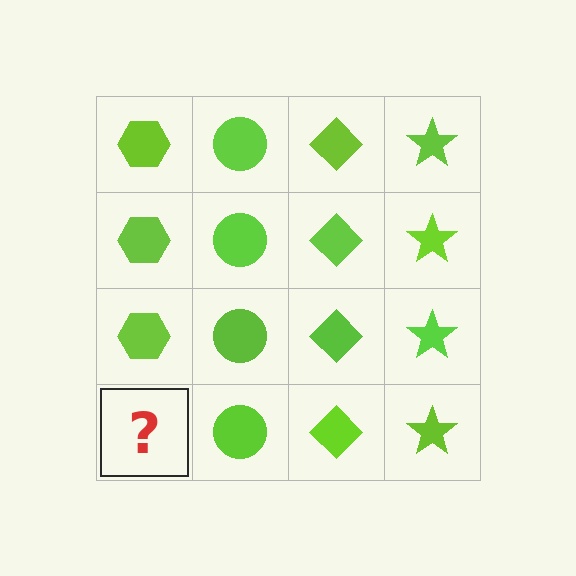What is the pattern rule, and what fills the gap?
The rule is that each column has a consistent shape. The gap should be filled with a lime hexagon.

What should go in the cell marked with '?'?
The missing cell should contain a lime hexagon.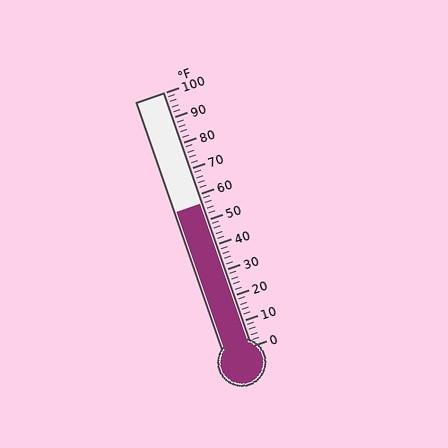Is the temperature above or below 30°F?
The temperature is above 30°F.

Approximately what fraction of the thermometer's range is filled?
The thermometer is filled to approximately 55% of its range.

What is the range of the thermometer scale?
The thermometer scale ranges from 0°F to 100°F.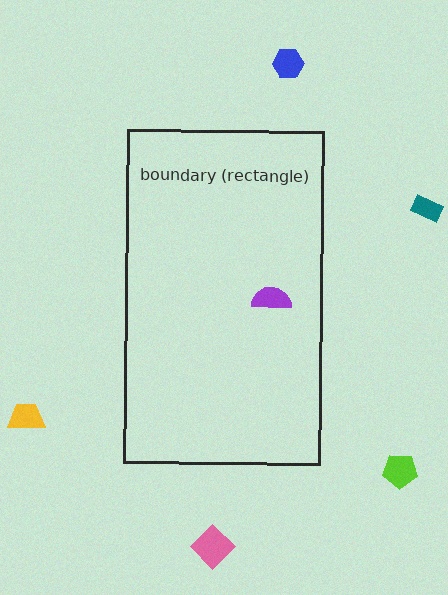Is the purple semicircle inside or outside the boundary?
Inside.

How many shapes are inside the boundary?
1 inside, 5 outside.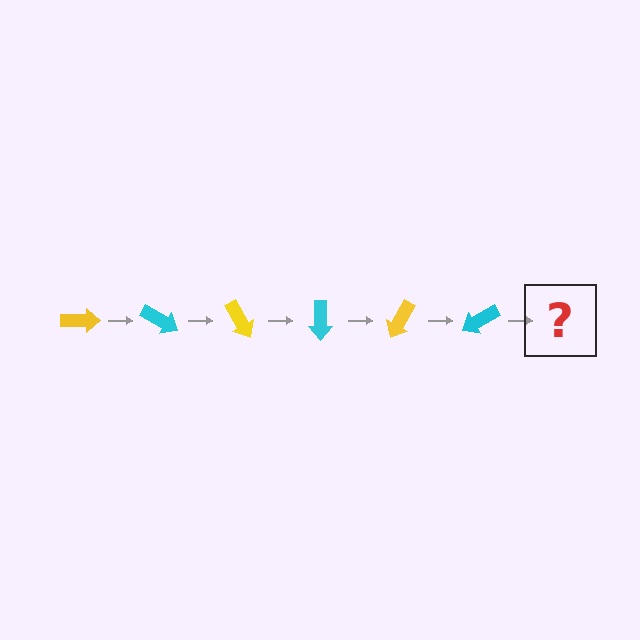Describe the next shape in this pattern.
It should be a yellow arrow, rotated 180 degrees from the start.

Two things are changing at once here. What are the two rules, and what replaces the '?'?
The two rules are that it rotates 30 degrees each step and the color cycles through yellow and cyan. The '?' should be a yellow arrow, rotated 180 degrees from the start.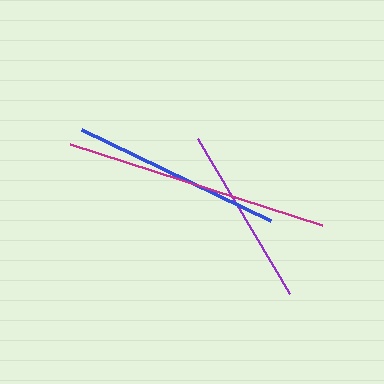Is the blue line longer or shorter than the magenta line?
The magenta line is longer than the blue line.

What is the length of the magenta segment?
The magenta segment is approximately 264 pixels long.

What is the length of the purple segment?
The purple segment is approximately 180 pixels long.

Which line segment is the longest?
The magenta line is the longest at approximately 264 pixels.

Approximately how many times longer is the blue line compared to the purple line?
The blue line is approximately 1.2 times the length of the purple line.